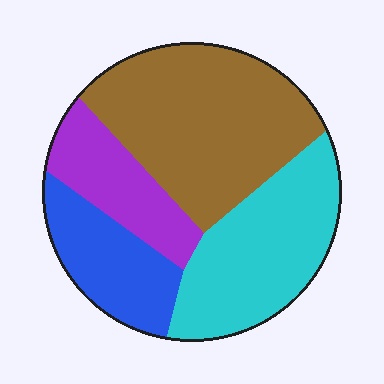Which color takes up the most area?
Brown, at roughly 40%.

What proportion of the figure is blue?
Blue takes up less than a quarter of the figure.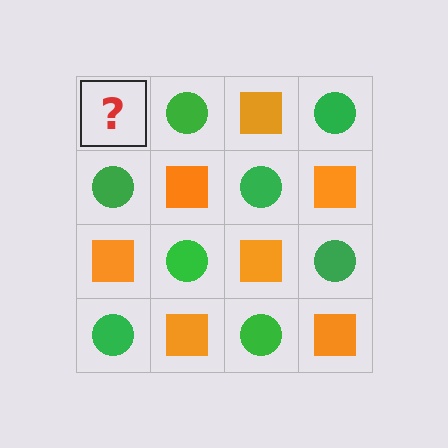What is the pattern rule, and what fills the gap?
The rule is that it alternates orange square and green circle in a checkerboard pattern. The gap should be filled with an orange square.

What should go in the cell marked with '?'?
The missing cell should contain an orange square.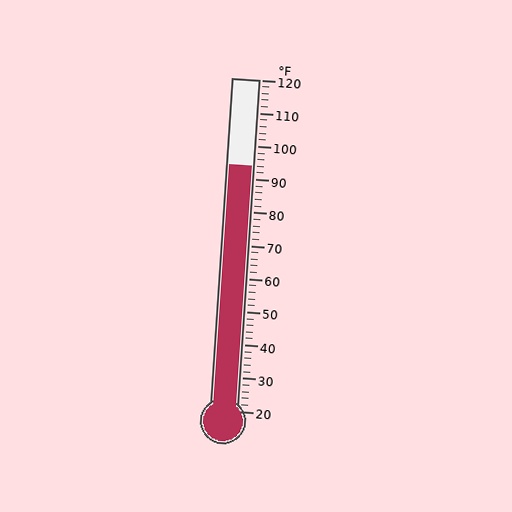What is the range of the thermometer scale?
The thermometer scale ranges from 20°F to 120°F.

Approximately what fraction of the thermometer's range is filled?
The thermometer is filled to approximately 75% of its range.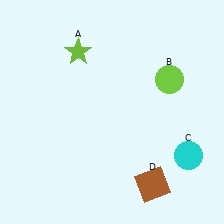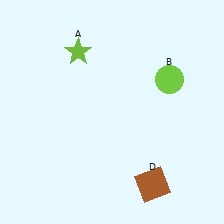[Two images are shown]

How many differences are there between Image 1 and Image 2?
There is 1 difference between the two images.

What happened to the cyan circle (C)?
The cyan circle (C) was removed in Image 2. It was in the bottom-right area of Image 1.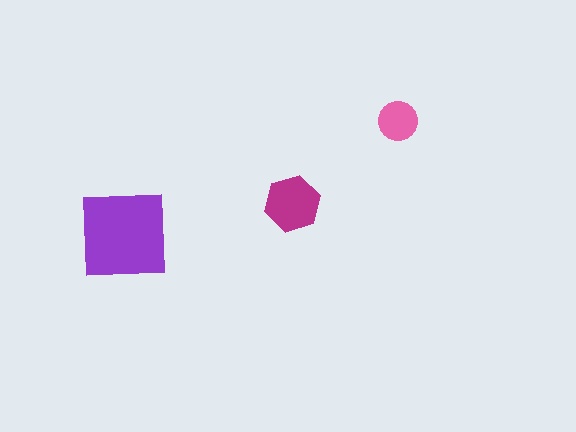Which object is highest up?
The pink circle is topmost.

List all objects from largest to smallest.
The purple square, the magenta hexagon, the pink circle.